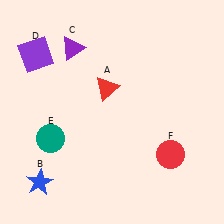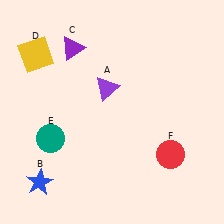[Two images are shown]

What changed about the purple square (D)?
In Image 1, D is purple. In Image 2, it changed to yellow.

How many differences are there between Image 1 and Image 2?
There are 2 differences between the two images.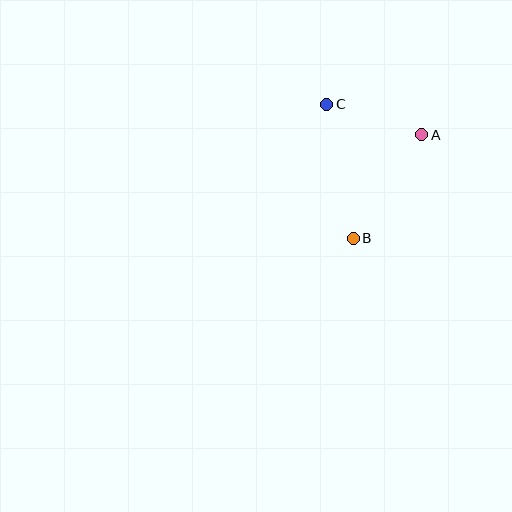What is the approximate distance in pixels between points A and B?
The distance between A and B is approximately 124 pixels.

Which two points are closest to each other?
Points A and C are closest to each other.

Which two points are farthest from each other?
Points B and C are farthest from each other.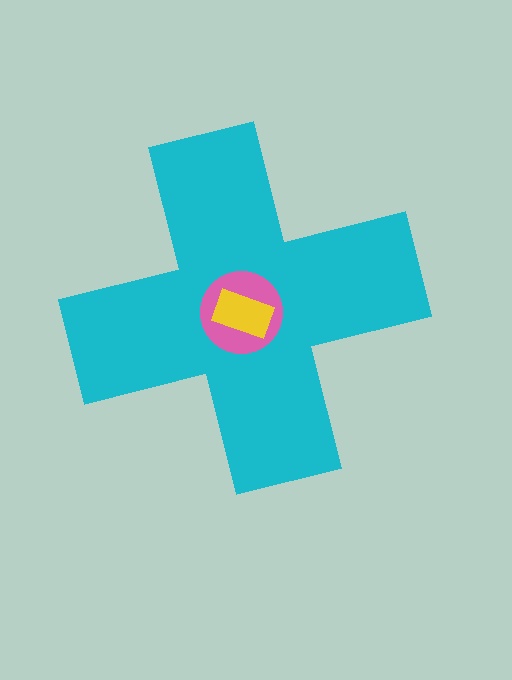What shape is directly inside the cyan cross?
The pink circle.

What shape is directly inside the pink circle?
The yellow rectangle.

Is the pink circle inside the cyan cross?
Yes.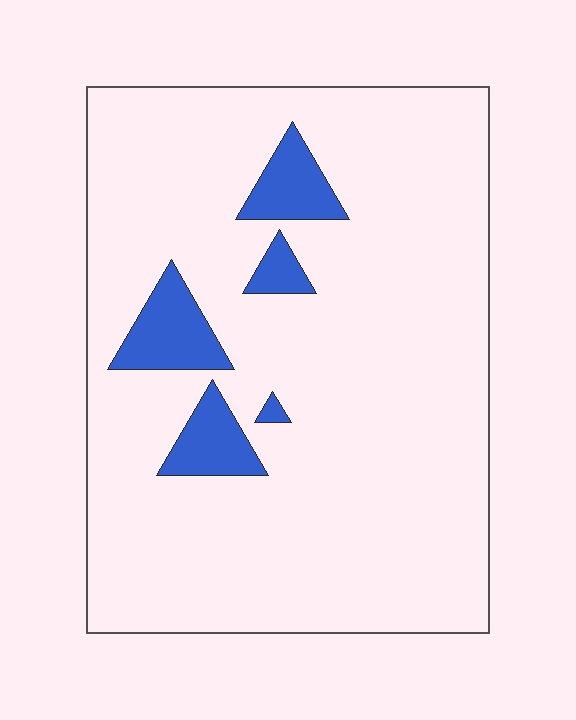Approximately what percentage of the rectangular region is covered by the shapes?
Approximately 10%.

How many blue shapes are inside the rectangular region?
5.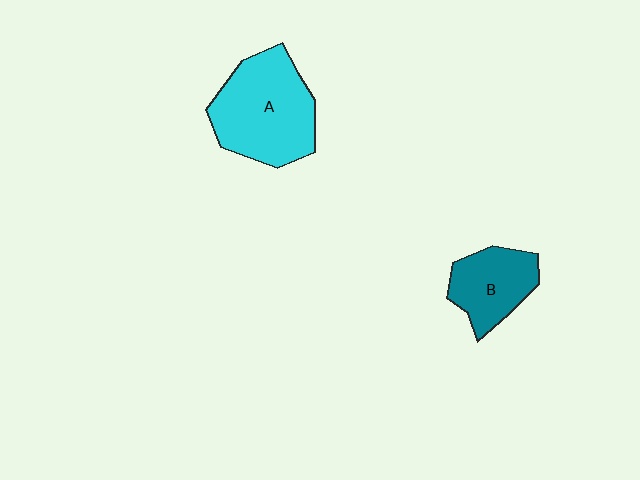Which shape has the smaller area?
Shape B (teal).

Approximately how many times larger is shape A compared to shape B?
Approximately 1.7 times.